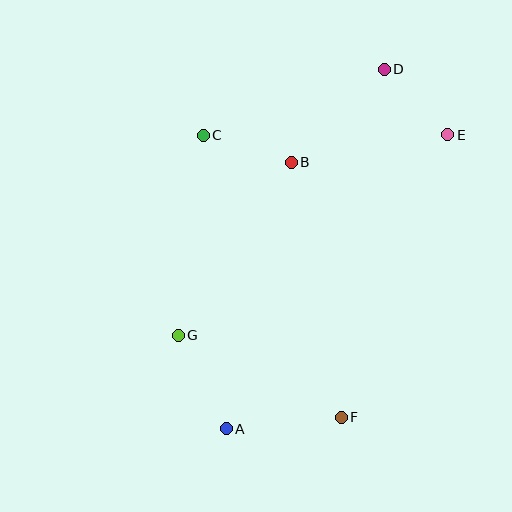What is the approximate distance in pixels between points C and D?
The distance between C and D is approximately 192 pixels.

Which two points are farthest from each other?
Points A and D are farthest from each other.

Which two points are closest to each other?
Points D and E are closest to each other.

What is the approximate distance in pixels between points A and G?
The distance between A and G is approximately 105 pixels.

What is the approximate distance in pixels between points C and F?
The distance between C and F is approximately 314 pixels.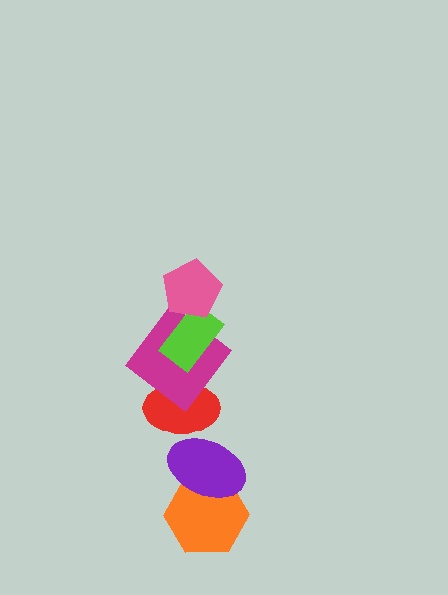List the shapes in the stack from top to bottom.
From top to bottom: the pink pentagon, the lime rectangle, the magenta diamond, the red ellipse, the purple ellipse, the orange hexagon.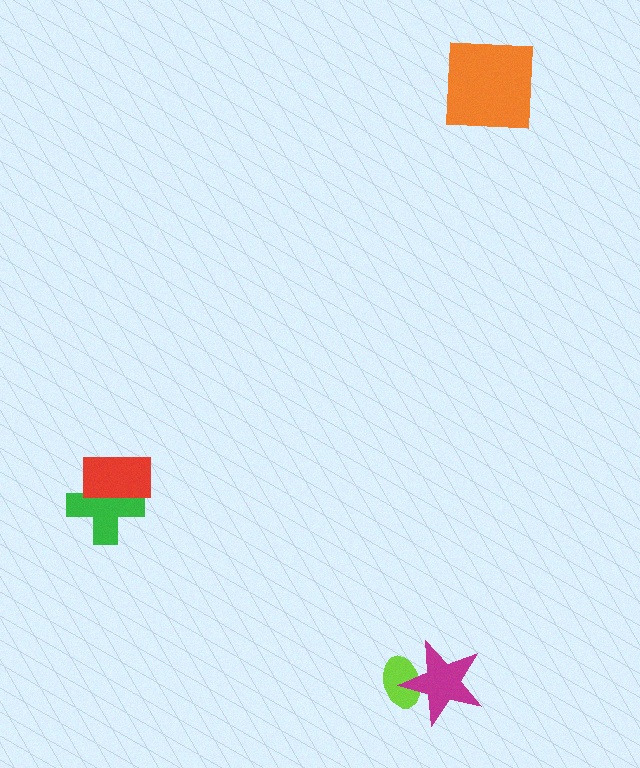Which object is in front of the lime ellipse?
The magenta star is in front of the lime ellipse.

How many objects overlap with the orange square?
0 objects overlap with the orange square.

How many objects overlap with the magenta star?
1 object overlaps with the magenta star.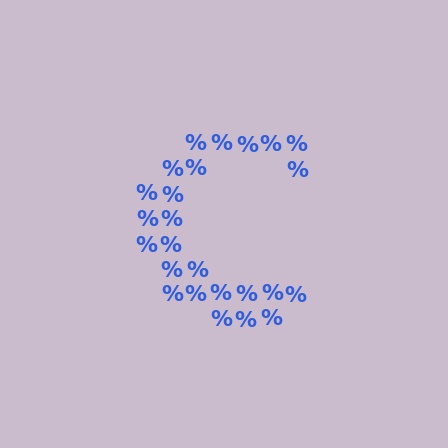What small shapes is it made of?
It is made of small percent signs.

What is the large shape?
The large shape is the letter C.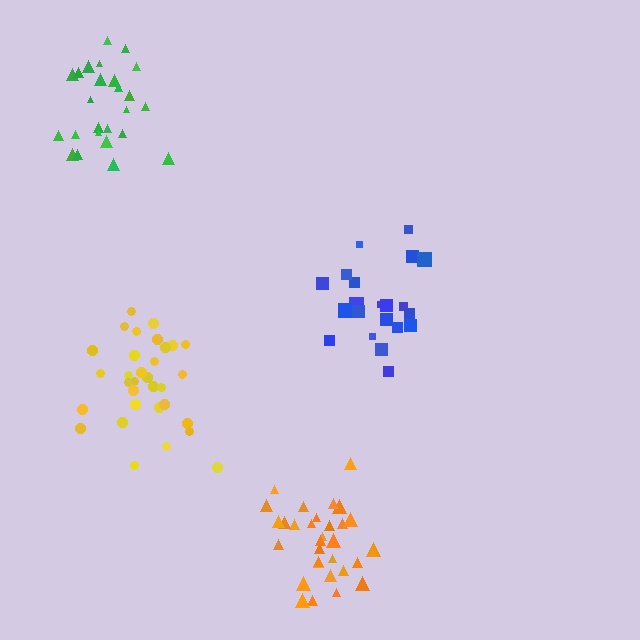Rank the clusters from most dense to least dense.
orange, green, yellow, blue.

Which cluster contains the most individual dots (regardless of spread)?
Yellow (32).